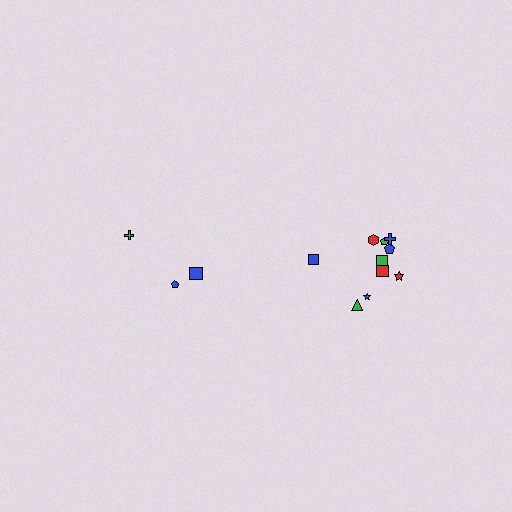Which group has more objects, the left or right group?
The right group.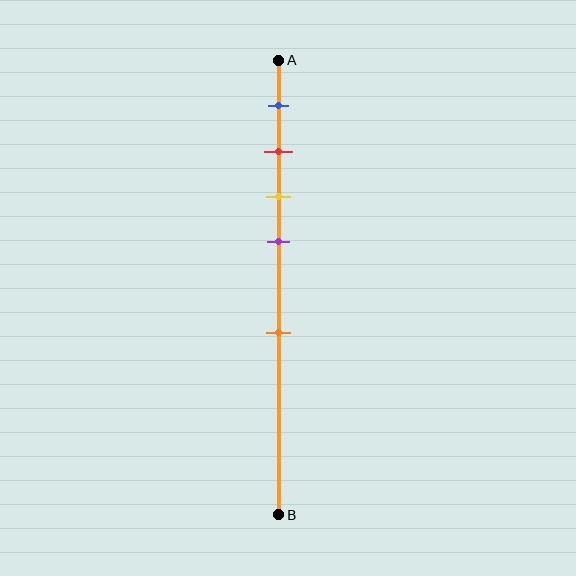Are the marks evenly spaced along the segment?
No, the marks are not evenly spaced.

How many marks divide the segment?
There are 5 marks dividing the segment.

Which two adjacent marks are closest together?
The red and yellow marks are the closest adjacent pair.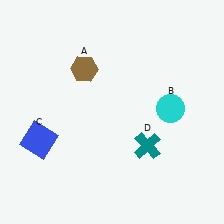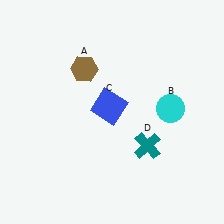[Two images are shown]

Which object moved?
The blue square (C) moved right.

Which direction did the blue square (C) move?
The blue square (C) moved right.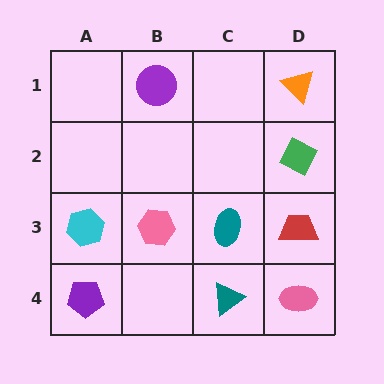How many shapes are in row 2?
1 shape.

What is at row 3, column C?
A teal ellipse.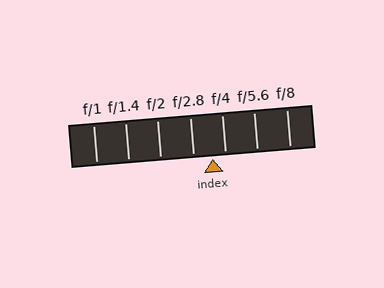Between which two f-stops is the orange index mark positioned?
The index mark is between f/2.8 and f/4.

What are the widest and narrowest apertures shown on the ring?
The widest aperture shown is f/1 and the narrowest is f/8.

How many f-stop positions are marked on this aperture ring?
There are 7 f-stop positions marked.